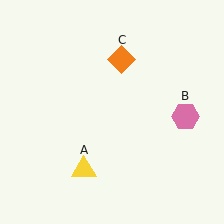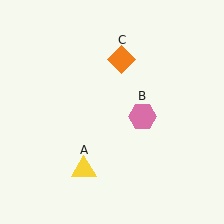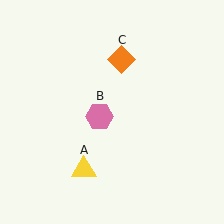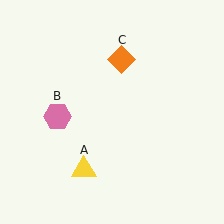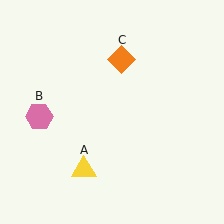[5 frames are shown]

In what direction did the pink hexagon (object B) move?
The pink hexagon (object B) moved left.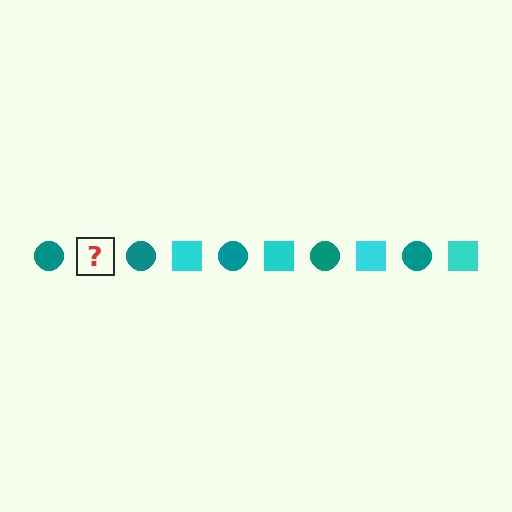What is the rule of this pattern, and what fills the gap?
The rule is that the pattern alternates between teal circle and cyan square. The gap should be filled with a cyan square.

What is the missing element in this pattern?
The missing element is a cyan square.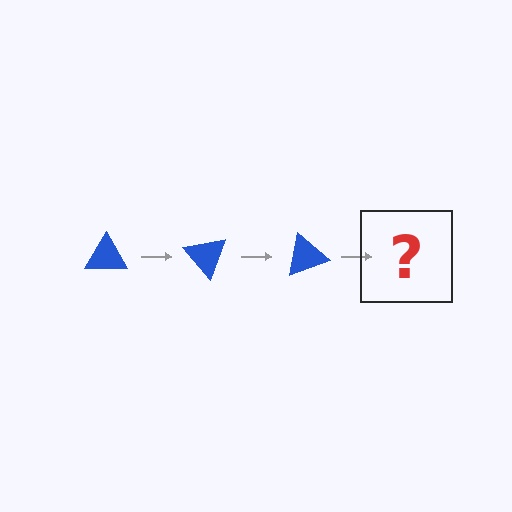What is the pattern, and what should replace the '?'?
The pattern is that the triangle rotates 50 degrees each step. The '?' should be a blue triangle rotated 150 degrees.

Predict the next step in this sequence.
The next step is a blue triangle rotated 150 degrees.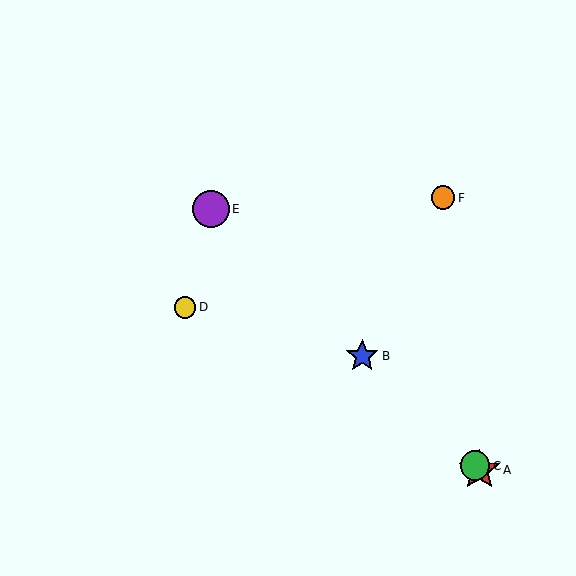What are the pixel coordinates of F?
Object F is at (443, 198).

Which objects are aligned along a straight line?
Objects A, B, C, E are aligned along a straight line.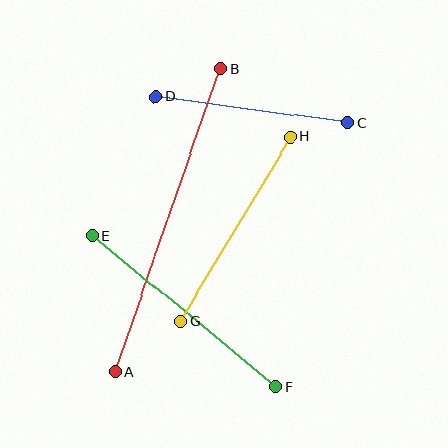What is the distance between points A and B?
The distance is approximately 320 pixels.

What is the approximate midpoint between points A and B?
The midpoint is at approximately (168, 220) pixels.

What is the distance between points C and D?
The distance is approximately 194 pixels.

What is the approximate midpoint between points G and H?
The midpoint is at approximately (236, 229) pixels.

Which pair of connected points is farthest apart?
Points A and B are farthest apart.